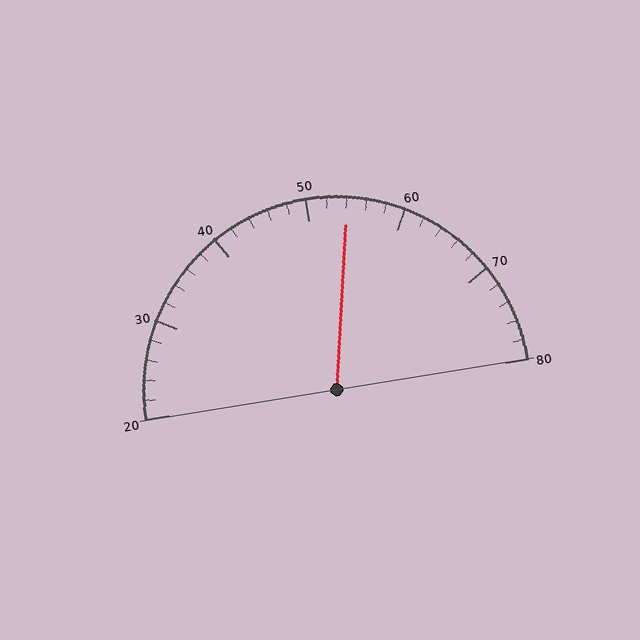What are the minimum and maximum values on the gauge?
The gauge ranges from 20 to 80.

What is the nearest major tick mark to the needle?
The nearest major tick mark is 50.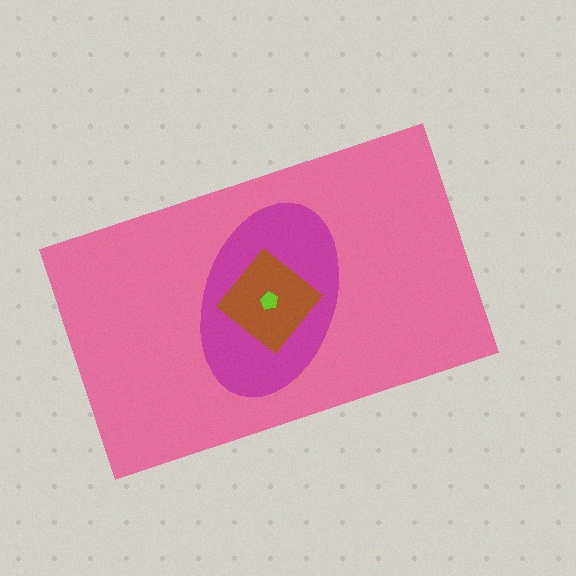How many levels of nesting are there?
4.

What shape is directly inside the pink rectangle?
The magenta ellipse.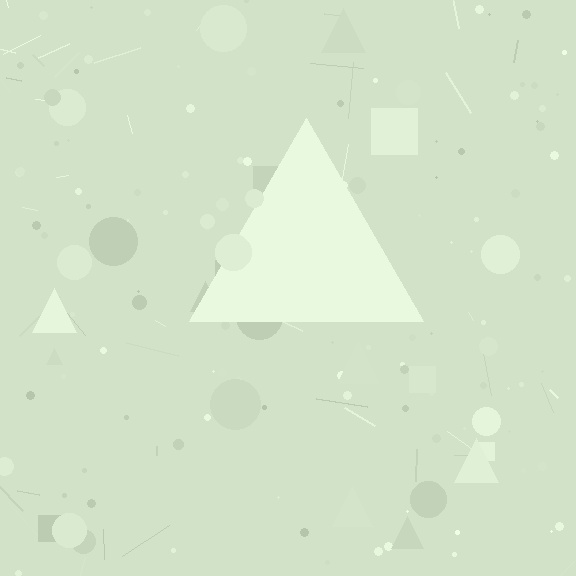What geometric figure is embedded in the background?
A triangle is embedded in the background.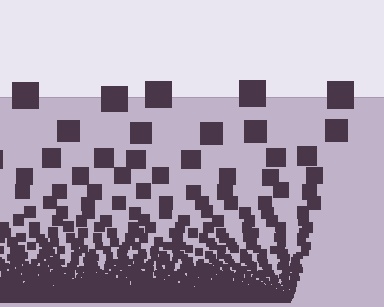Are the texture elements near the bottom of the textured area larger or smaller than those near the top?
Smaller. The gradient is inverted — elements near the bottom are smaller and denser.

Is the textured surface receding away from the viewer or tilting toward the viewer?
The surface appears to tilt toward the viewer. Texture elements get larger and sparser toward the top.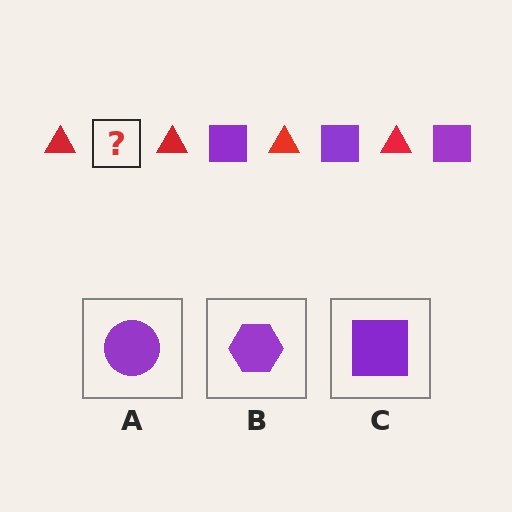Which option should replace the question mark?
Option C.